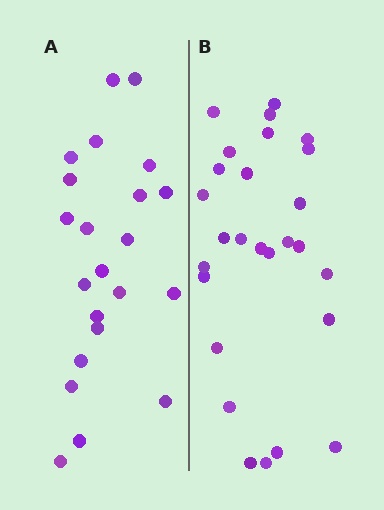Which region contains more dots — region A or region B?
Region B (the right region) has more dots.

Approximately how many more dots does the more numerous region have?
Region B has about 5 more dots than region A.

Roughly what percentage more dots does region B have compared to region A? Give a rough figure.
About 25% more.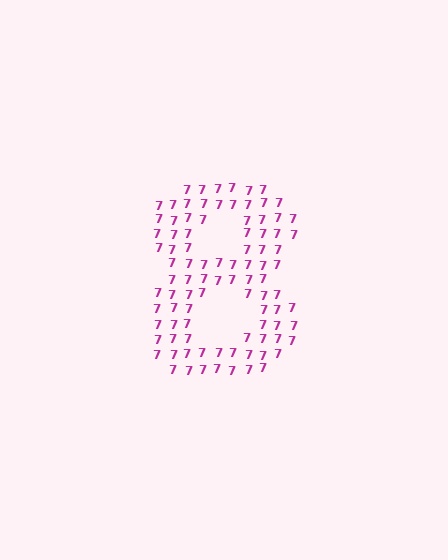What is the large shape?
The large shape is the digit 8.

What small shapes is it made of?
It is made of small digit 7's.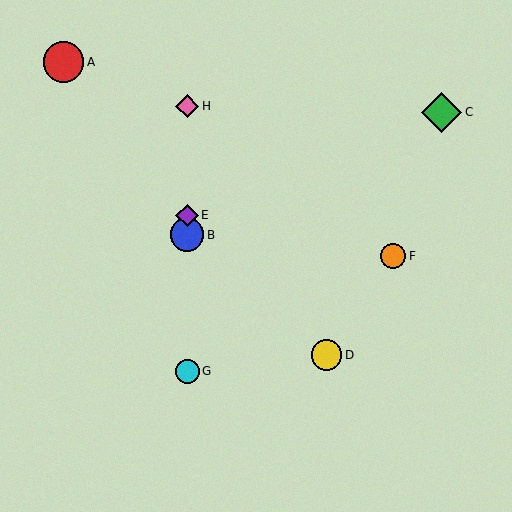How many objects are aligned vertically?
4 objects (B, E, G, H) are aligned vertically.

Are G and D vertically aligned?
No, G is at x≈187 and D is at x≈326.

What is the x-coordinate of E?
Object E is at x≈187.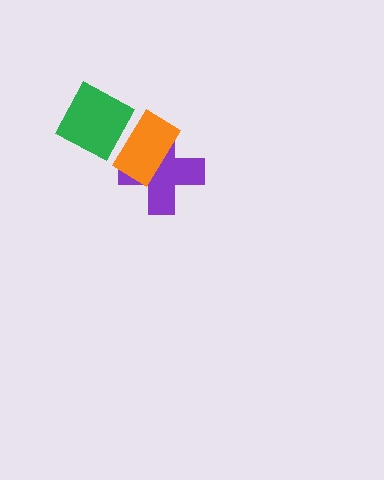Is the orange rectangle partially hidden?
No, no other shape covers it.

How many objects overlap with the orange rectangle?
2 objects overlap with the orange rectangle.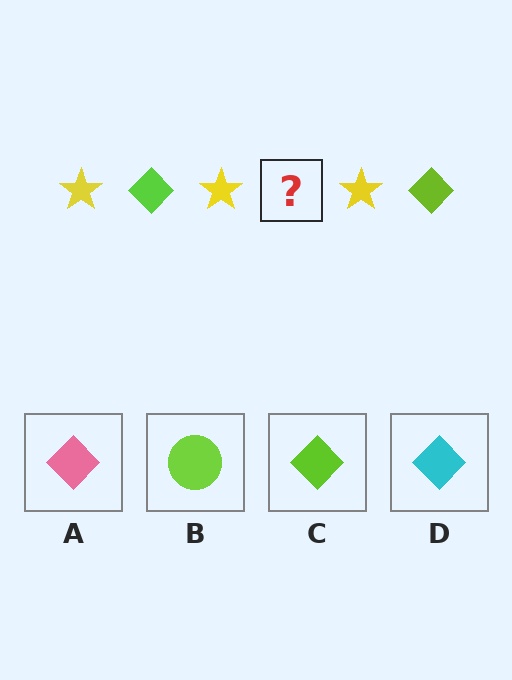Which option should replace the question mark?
Option C.